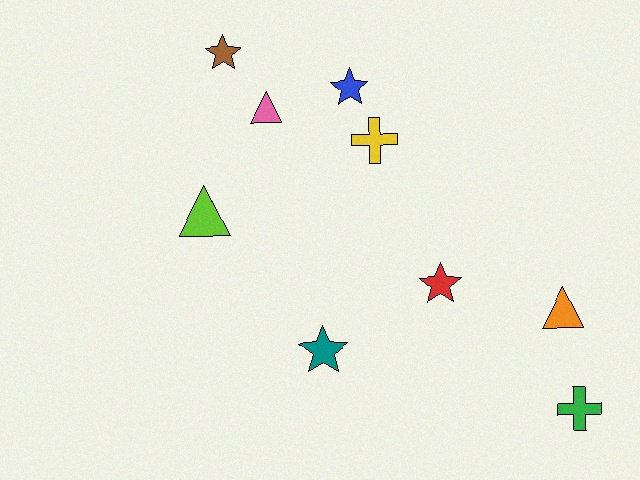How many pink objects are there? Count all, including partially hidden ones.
There is 1 pink object.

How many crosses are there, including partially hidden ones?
There are 2 crosses.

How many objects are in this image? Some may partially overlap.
There are 9 objects.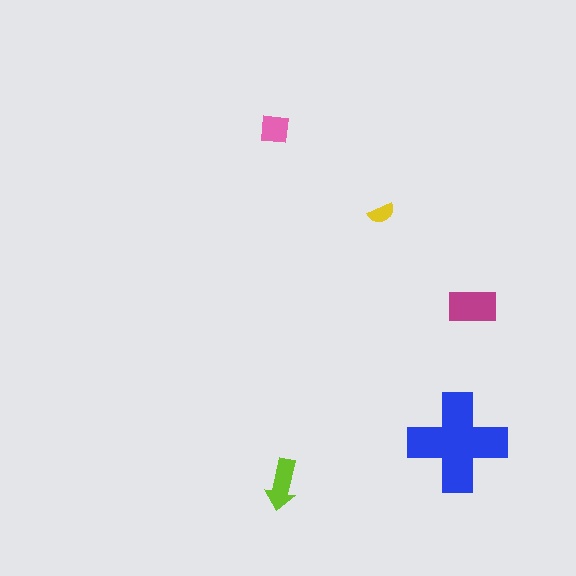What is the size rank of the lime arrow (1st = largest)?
3rd.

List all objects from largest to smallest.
The blue cross, the magenta rectangle, the lime arrow, the pink square, the yellow semicircle.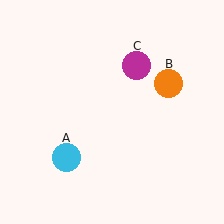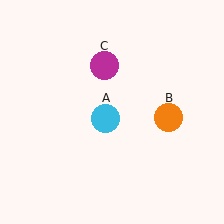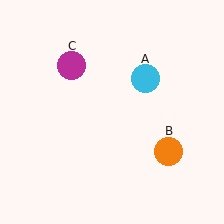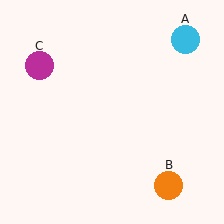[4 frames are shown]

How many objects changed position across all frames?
3 objects changed position: cyan circle (object A), orange circle (object B), magenta circle (object C).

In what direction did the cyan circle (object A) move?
The cyan circle (object A) moved up and to the right.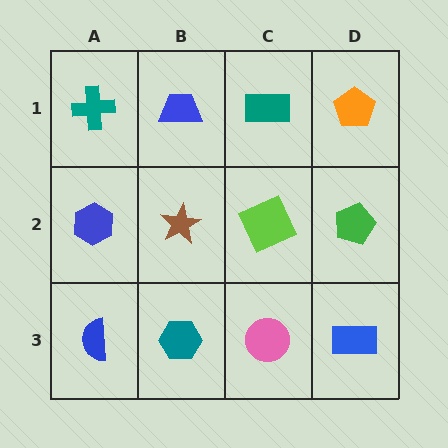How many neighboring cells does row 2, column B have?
4.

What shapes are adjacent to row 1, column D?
A green pentagon (row 2, column D), a teal rectangle (row 1, column C).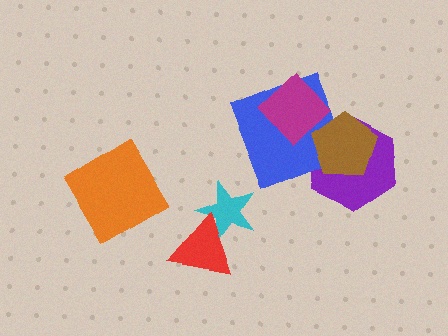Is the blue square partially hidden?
Yes, it is partially covered by another shape.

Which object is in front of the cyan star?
The red triangle is in front of the cyan star.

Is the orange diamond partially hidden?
No, no other shape covers it.